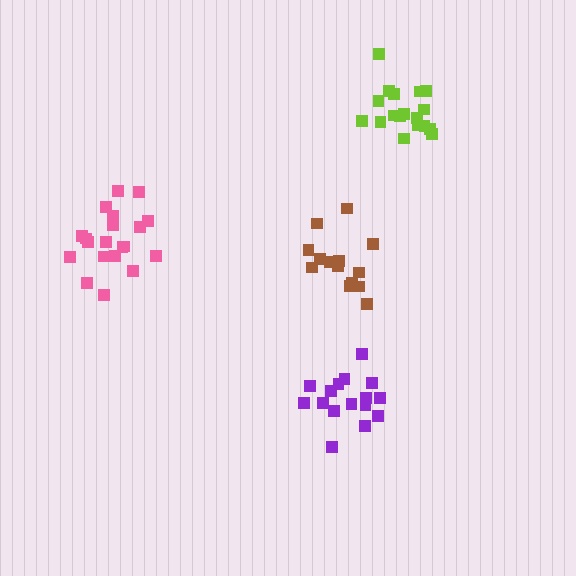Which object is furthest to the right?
The lime cluster is rightmost.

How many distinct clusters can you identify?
There are 4 distinct clusters.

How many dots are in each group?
Group 1: 20 dots, Group 2: 15 dots, Group 3: 16 dots, Group 4: 18 dots (69 total).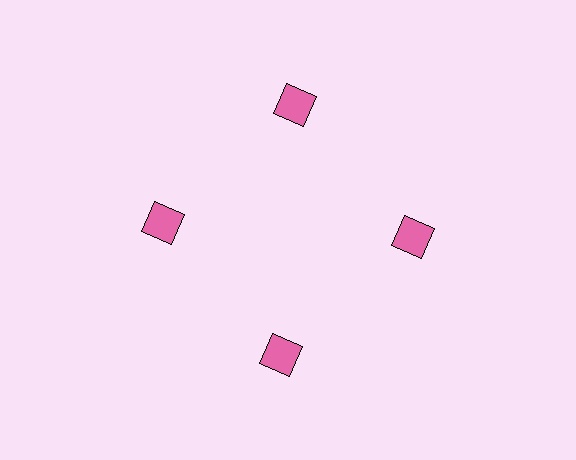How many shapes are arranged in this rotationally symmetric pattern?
There are 4 shapes, arranged in 4 groups of 1.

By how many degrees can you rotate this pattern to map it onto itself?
The pattern maps onto itself every 90 degrees of rotation.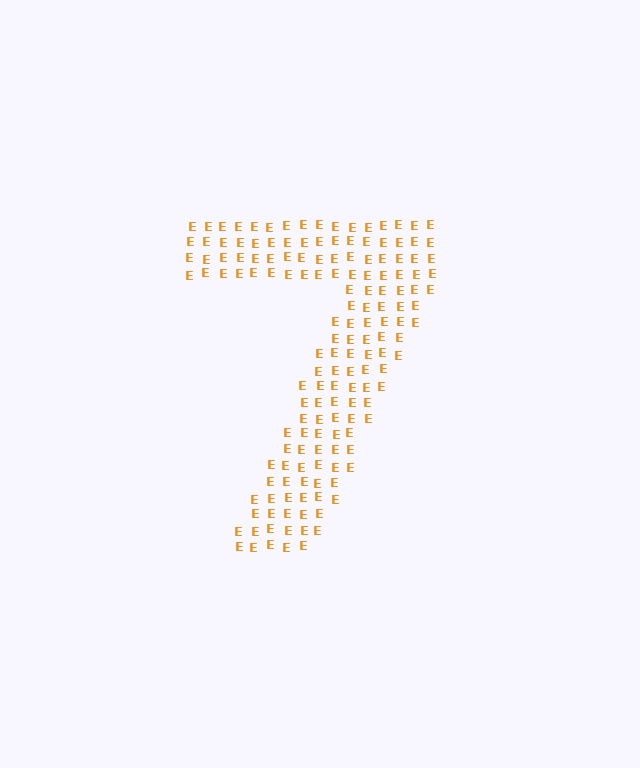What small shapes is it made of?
It is made of small letter E's.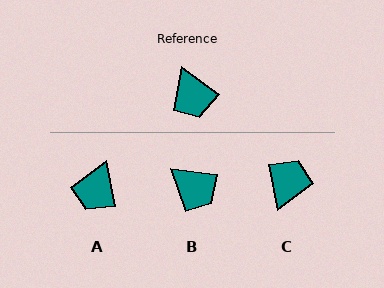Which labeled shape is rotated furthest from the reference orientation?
C, about 138 degrees away.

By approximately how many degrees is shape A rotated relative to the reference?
Approximately 42 degrees clockwise.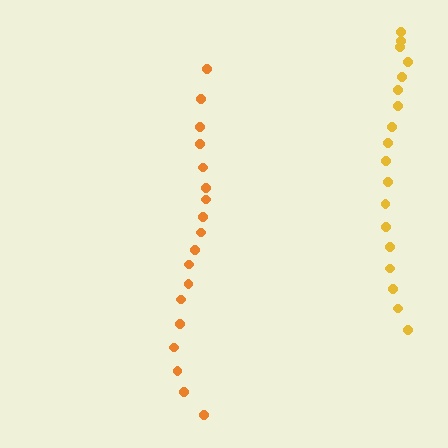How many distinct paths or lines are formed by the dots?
There are 2 distinct paths.